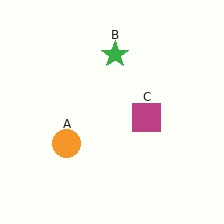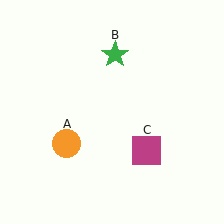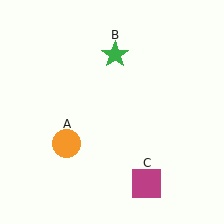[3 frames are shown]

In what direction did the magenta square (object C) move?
The magenta square (object C) moved down.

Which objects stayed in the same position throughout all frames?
Orange circle (object A) and green star (object B) remained stationary.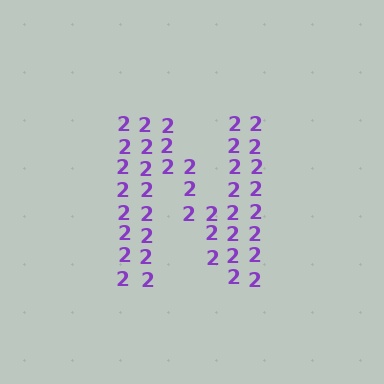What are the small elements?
The small elements are digit 2's.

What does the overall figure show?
The overall figure shows the letter N.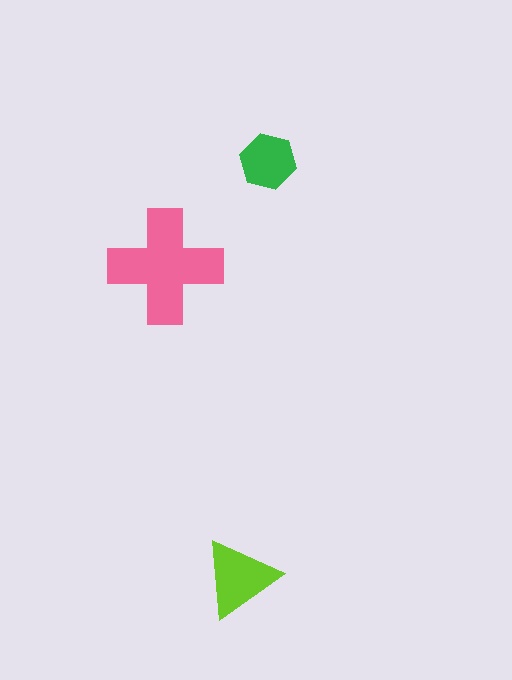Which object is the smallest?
The green hexagon.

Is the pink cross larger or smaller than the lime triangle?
Larger.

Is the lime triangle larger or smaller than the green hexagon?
Larger.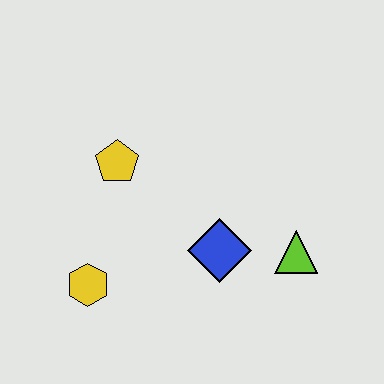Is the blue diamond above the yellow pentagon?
No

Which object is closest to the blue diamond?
The lime triangle is closest to the blue diamond.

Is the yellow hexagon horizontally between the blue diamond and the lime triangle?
No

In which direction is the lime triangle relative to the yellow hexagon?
The lime triangle is to the right of the yellow hexagon.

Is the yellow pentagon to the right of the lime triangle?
No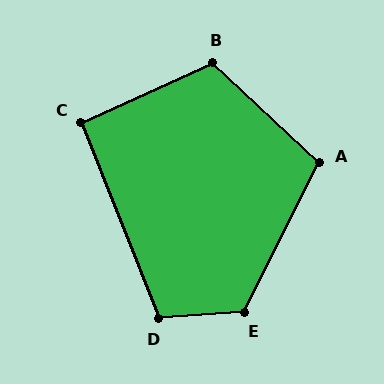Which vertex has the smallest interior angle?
C, at approximately 93 degrees.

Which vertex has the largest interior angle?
E, at approximately 121 degrees.